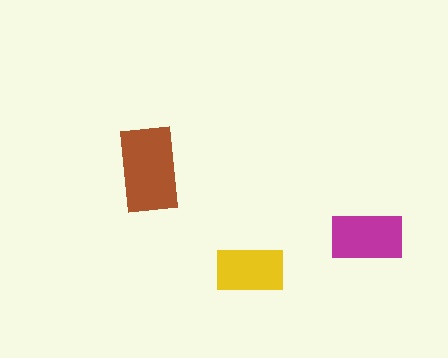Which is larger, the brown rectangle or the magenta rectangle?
The brown one.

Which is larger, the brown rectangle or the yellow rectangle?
The brown one.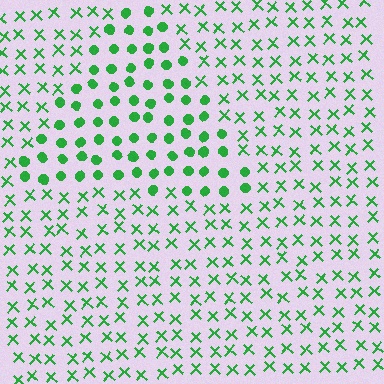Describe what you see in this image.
The image is filled with small green elements arranged in a uniform grid. A triangle-shaped region contains circles, while the surrounding area contains X marks. The boundary is defined purely by the change in element shape.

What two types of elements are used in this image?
The image uses circles inside the triangle region and X marks outside it.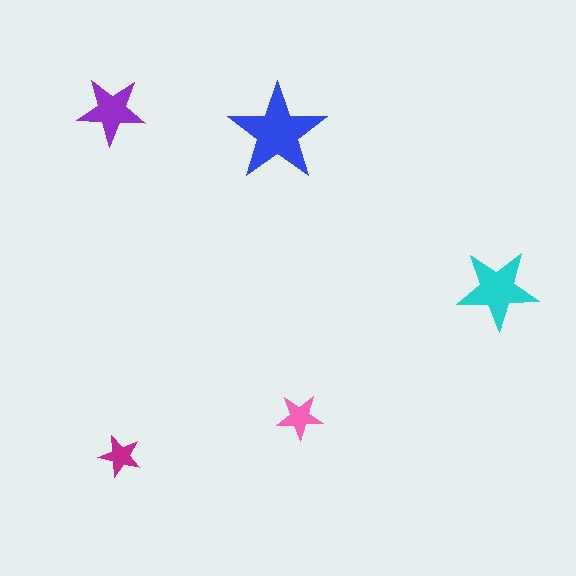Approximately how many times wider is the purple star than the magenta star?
About 1.5 times wider.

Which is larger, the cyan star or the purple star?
The cyan one.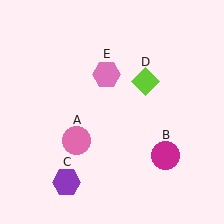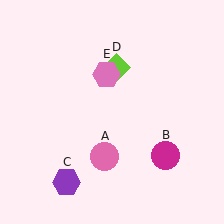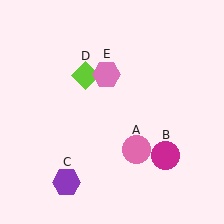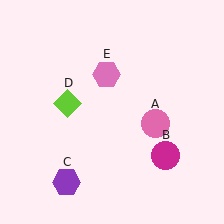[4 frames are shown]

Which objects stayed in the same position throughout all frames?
Magenta circle (object B) and purple hexagon (object C) and pink hexagon (object E) remained stationary.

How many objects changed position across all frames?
2 objects changed position: pink circle (object A), lime diamond (object D).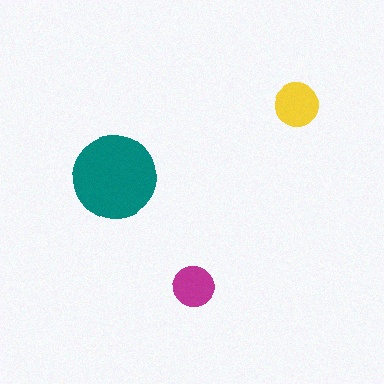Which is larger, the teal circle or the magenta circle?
The teal one.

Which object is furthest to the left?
The teal circle is leftmost.